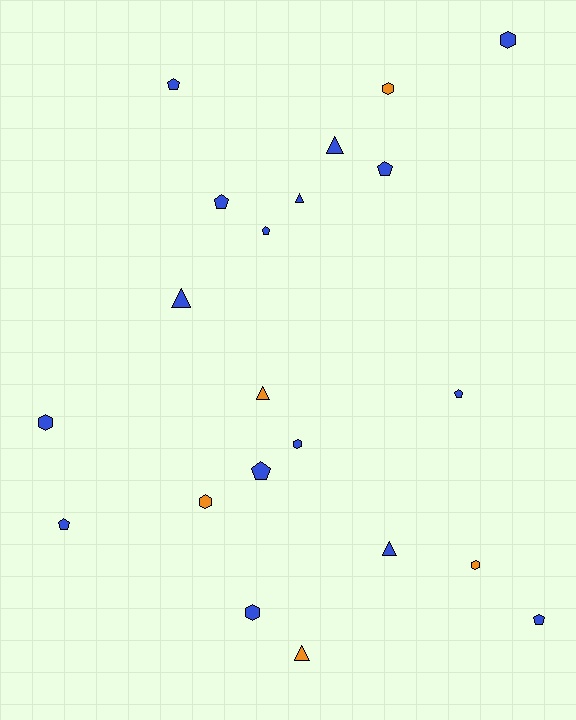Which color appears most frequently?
Blue, with 16 objects.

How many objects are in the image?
There are 21 objects.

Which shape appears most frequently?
Pentagon, with 8 objects.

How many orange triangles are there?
There are 2 orange triangles.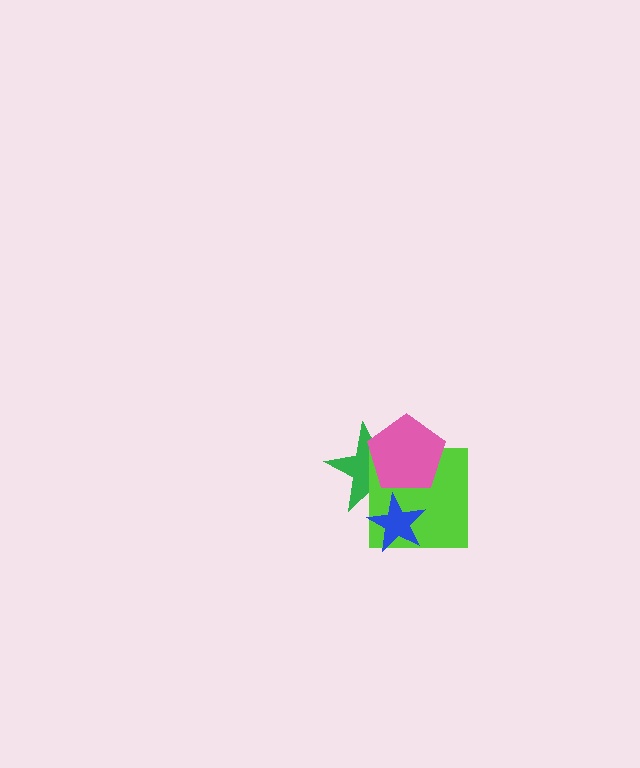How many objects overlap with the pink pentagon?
2 objects overlap with the pink pentagon.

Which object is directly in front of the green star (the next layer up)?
The lime square is directly in front of the green star.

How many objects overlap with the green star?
3 objects overlap with the green star.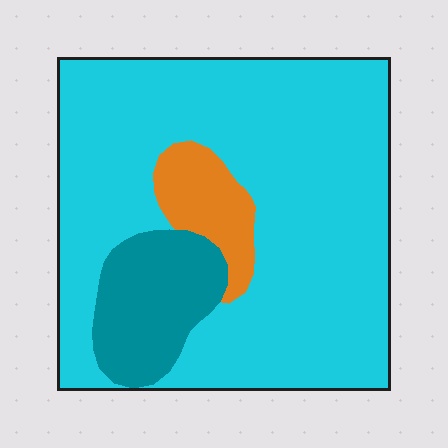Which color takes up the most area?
Cyan, at roughly 80%.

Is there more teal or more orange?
Teal.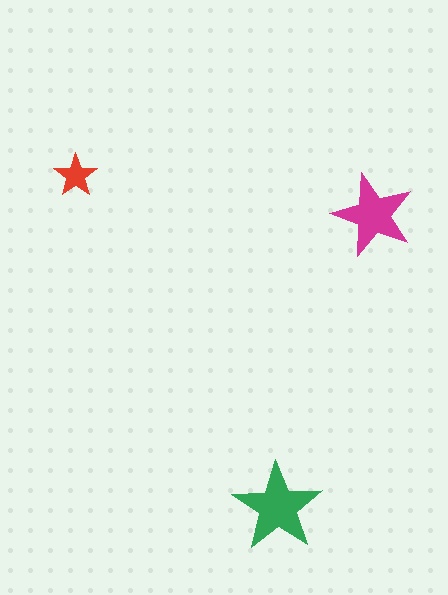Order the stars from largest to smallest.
the green one, the magenta one, the red one.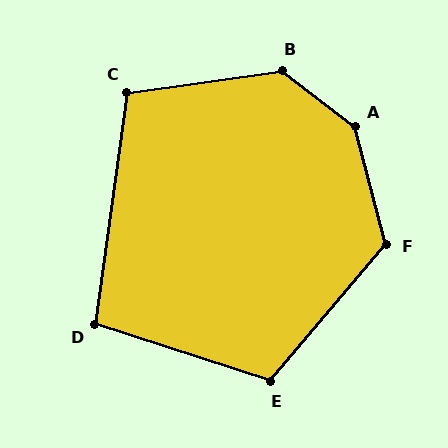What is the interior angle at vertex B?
Approximately 135 degrees (obtuse).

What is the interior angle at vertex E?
Approximately 113 degrees (obtuse).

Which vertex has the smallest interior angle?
D, at approximately 100 degrees.